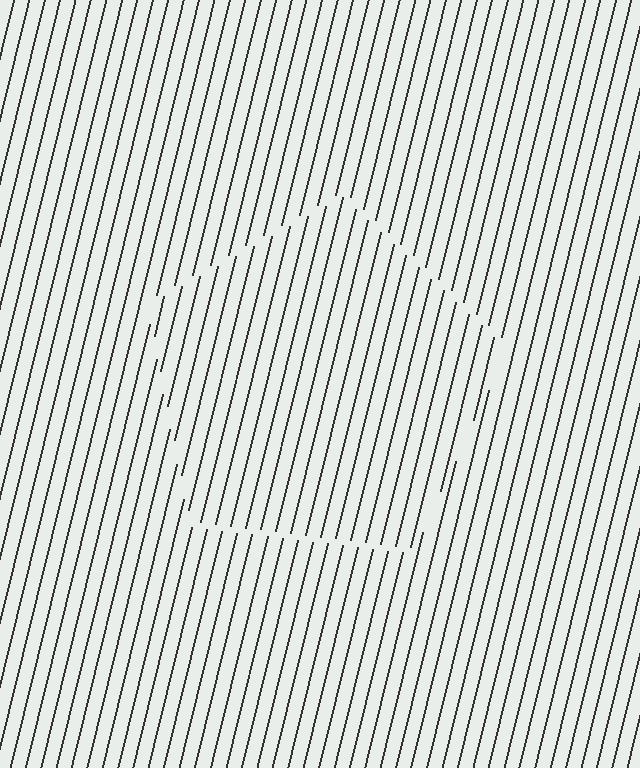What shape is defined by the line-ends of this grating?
An illusory pentagon. The interior of the shape contains the same grating, shifted by half a period — the contour is defined by the phase discontinuity where line-ends from the inner and outer gratings abut.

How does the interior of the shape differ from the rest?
The interior of the shape contains the same grating, shifted by half a period — the contour is defined by the phase discontinuity where line-ends from the inner and outer gratings abut.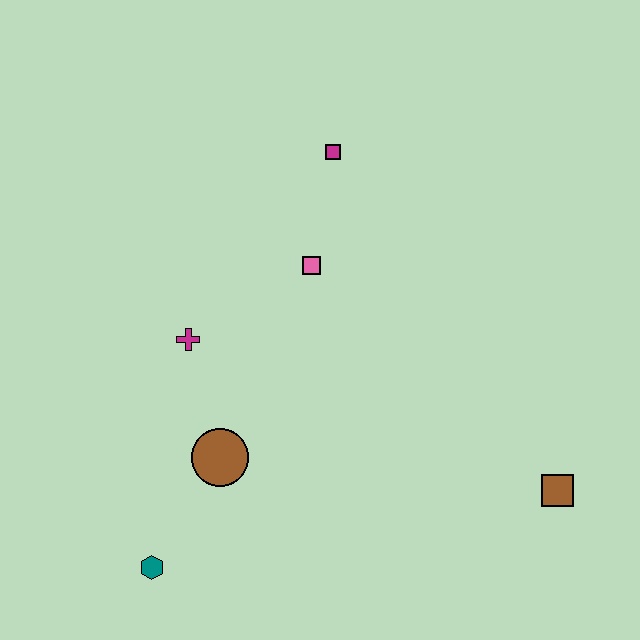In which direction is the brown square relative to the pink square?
The brown square is to the right of the pink square.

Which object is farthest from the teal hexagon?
The magenta square is farthest from the teal hexagon.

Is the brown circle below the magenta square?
Yes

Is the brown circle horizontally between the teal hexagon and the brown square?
Yes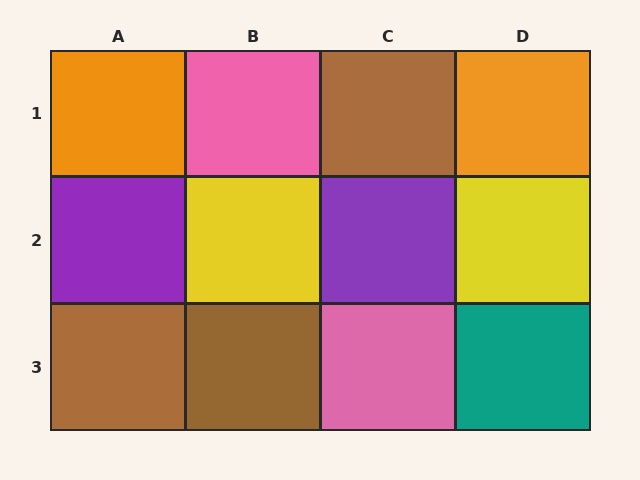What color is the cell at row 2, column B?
Yellow.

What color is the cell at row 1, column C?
Brown.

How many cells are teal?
1 cell is teal.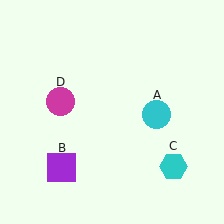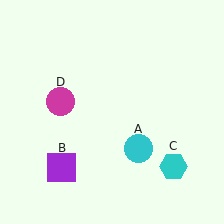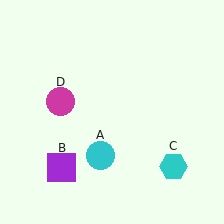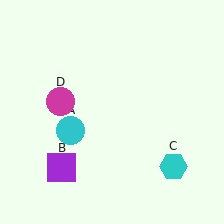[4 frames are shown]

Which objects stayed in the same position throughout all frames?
Purple square (object B) and cyan hexagon (object C) and magenta circle (object D) remained stationary.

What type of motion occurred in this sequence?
The cyan circle (object A) rotated clockwise around the center of the scene.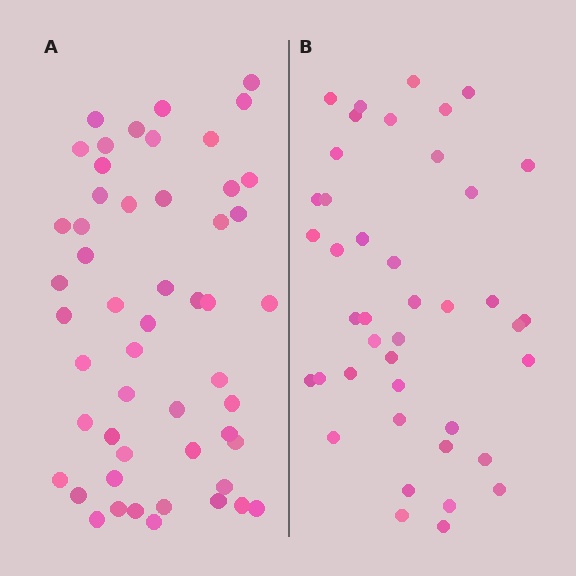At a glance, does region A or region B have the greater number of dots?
Region A (the left region) has more dots.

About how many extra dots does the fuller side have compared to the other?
Region A has roughly 10 or so more dots than region B.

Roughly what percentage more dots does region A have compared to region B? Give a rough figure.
About 25% more.